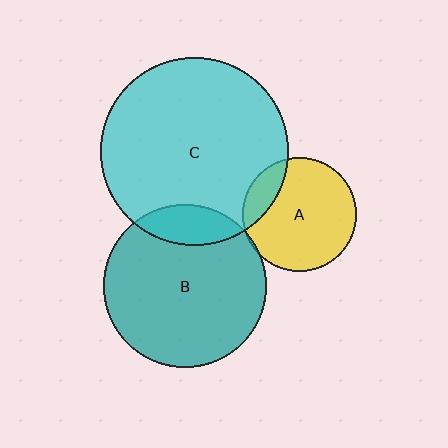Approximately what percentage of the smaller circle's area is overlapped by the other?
Approximately 5%.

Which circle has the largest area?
Circle C (cyan).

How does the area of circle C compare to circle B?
Approximately 1.3 times.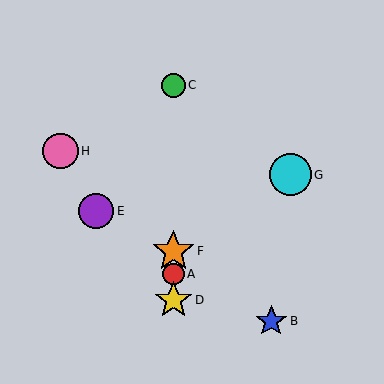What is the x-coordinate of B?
Object B is at x≈271.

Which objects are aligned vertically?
Objects A, C, D, F are aligned vertically.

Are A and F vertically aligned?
Yes, both are at x≈173.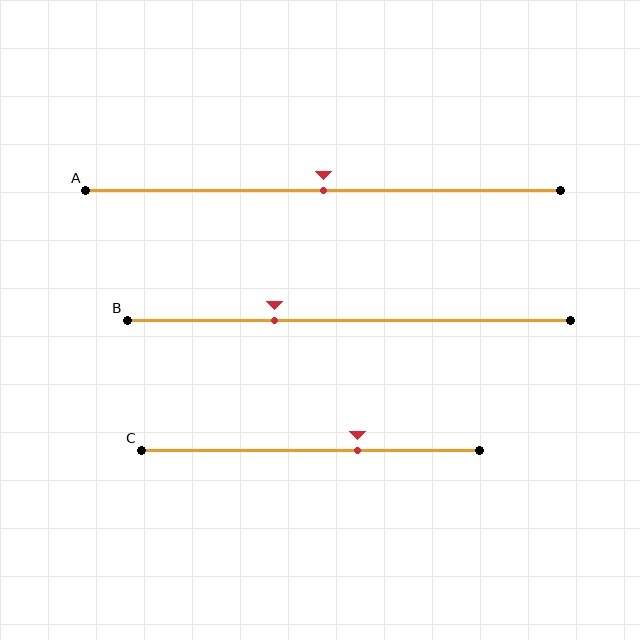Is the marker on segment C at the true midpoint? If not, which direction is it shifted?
No, the marker on segment C is shifted to the right by about 14% of the segment length.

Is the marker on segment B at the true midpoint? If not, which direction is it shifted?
No, the marker on segment B is shifted to the left by about 17% of the segment length.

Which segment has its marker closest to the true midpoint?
Segment A has its marker closest to the true midpoint.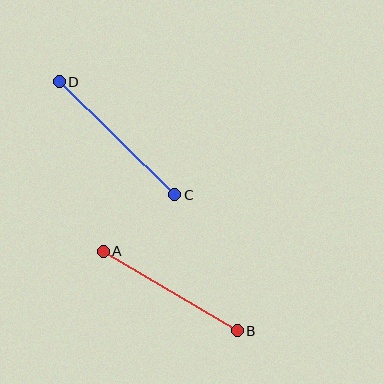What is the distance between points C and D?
The distance is approximately 161 pixels.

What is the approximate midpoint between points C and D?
The midpoint is at approximately (117, 138) pixels.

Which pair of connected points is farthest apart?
Points C and D are farthest apart.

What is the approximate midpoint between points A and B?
The midpoint is at approximately (170, 291) pixels.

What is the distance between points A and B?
The distance is approximately 156 pixels.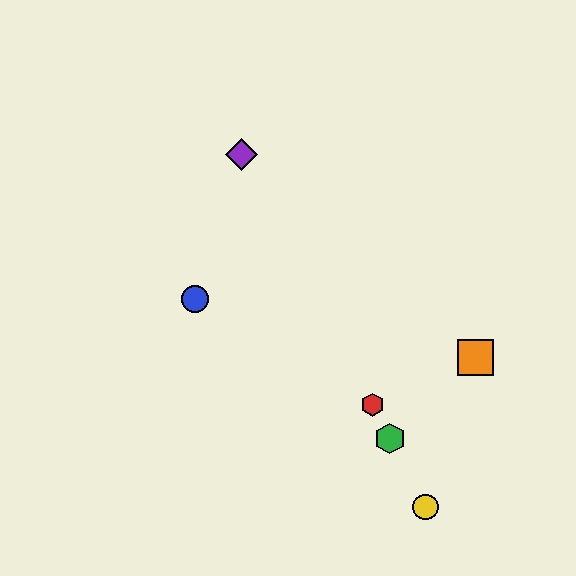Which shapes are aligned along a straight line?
The red hexagon, the green hexagon, the yellow circle, the purple diamond are aligned along a straight line.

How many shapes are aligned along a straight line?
4 shapes (the red hexagon, the green hexagon, the yellow circle, the purple diamond) are aligned along a straight line.